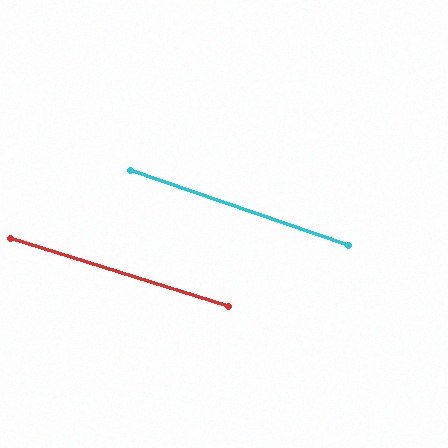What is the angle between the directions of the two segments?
Approximately 2 degrees.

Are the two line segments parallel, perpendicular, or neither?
Parallel — their directions differ by only 1.9°.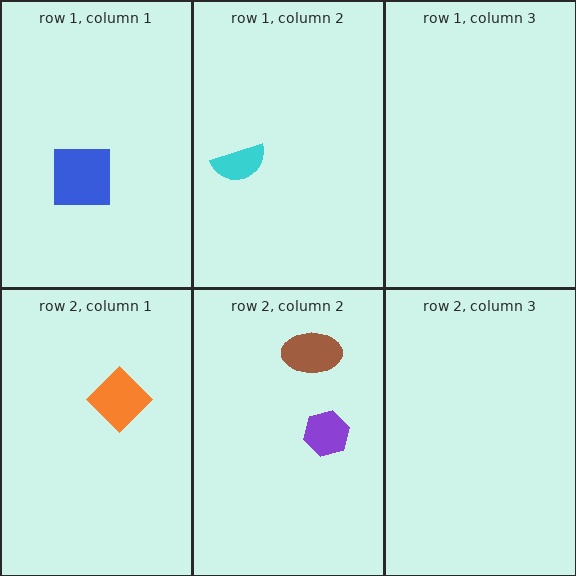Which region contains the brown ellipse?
The row 2, column 2 region.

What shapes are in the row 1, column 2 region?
The cyan semicircle.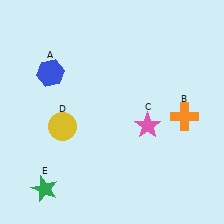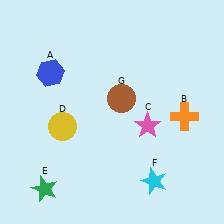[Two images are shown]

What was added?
A cyan star (F), a brown circle (G) were added in Image 2.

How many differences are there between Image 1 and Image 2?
There are 2 differences between the two images.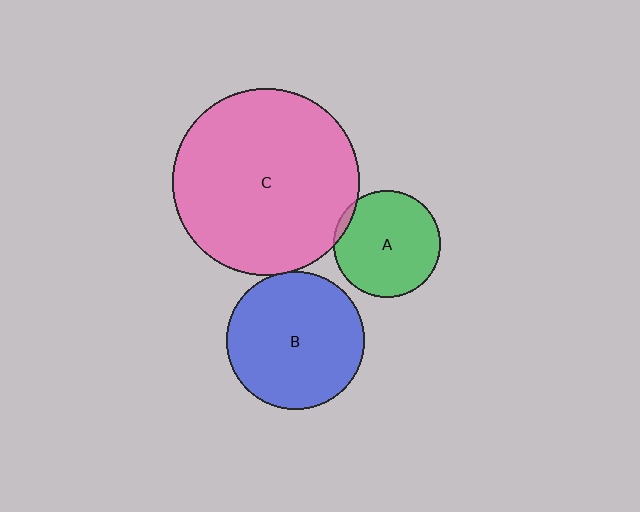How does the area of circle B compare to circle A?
Approximately 1.7 times.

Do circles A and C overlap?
Yes.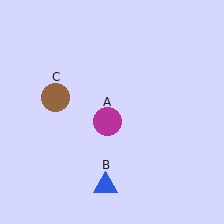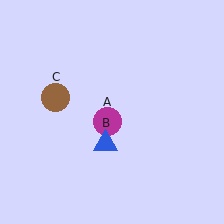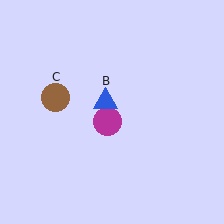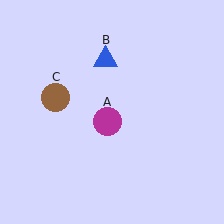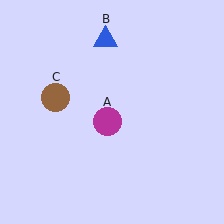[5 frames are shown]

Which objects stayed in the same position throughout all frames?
Magenta circle (object A) and brown circle (object C) remained stationary.